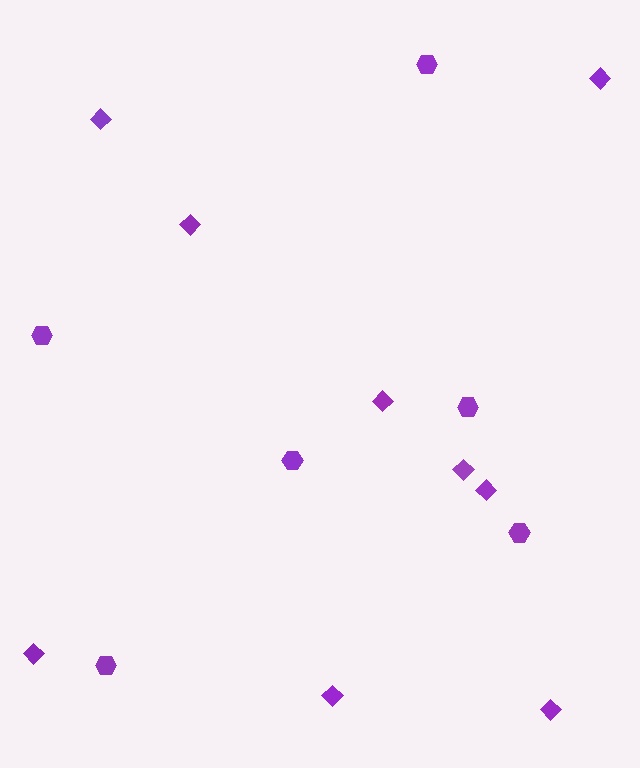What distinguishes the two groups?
There are 2 groups: one group of diamonds (9) and one group of hexagons (6).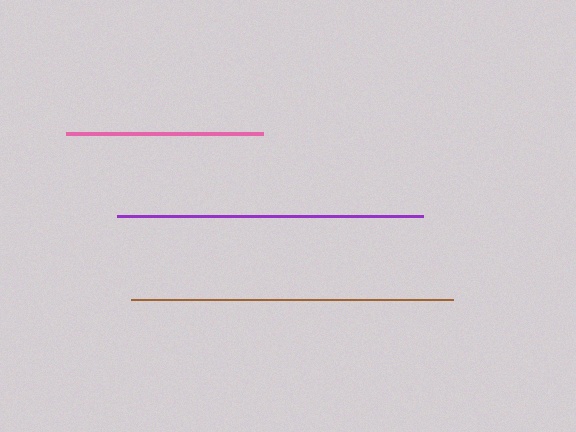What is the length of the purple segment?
The purple segment is approximately 305 pixels long.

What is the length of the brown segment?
The brown segment is approximately 322 pixels long.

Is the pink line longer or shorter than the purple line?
The purple line is longer than the pink line.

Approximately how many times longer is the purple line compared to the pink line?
The purple line is approximately 1.6 times the length of the pink line.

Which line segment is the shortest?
The pink line is the shortest at approximately 197 pixels.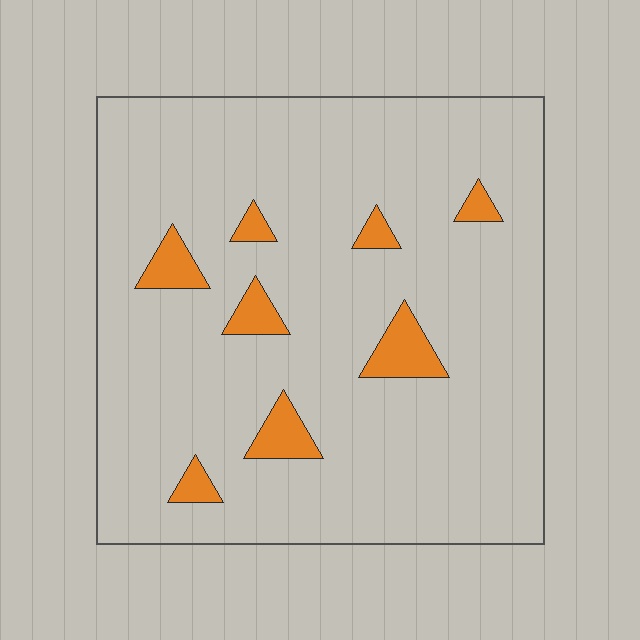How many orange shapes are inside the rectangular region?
8.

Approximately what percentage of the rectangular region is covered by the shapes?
Approximately 10%.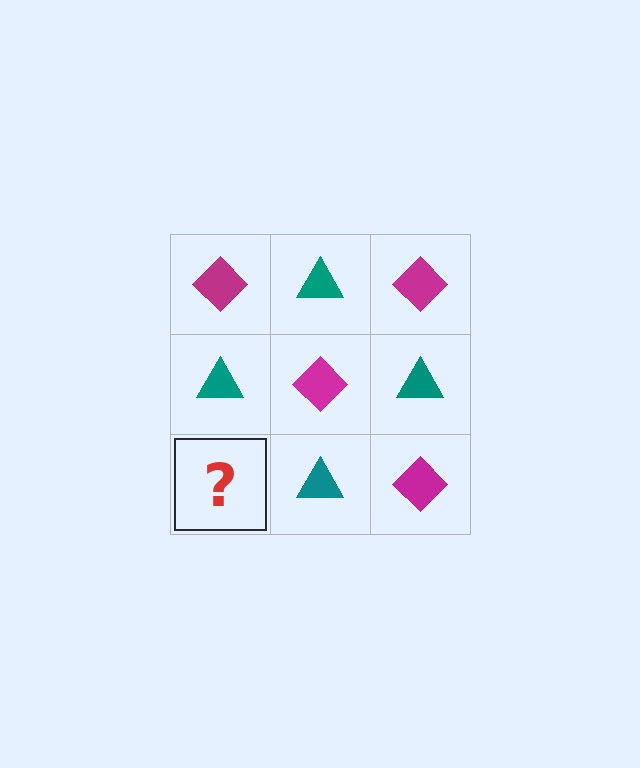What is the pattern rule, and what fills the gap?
The rule is that it alternates magenta diamond and teal triangle in a checkerboard pattern. The gap should be filled with a magenta diamond.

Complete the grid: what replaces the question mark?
The question mark should be replaced with a magenta diamond.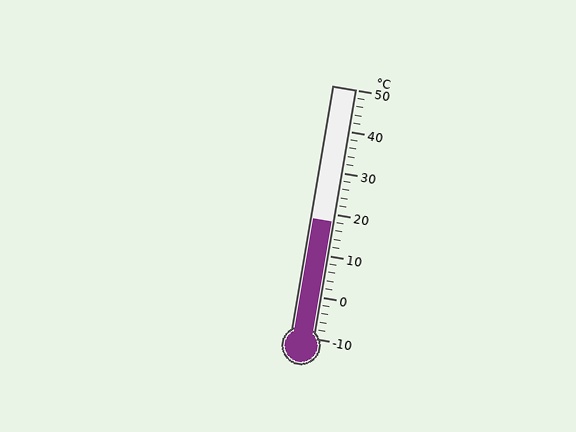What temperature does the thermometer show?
The thermometer shows approximately 18°C.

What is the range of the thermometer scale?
The thermometer scale ranges from -10°C to 50°C.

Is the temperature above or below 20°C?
The temperature is below 20°C.